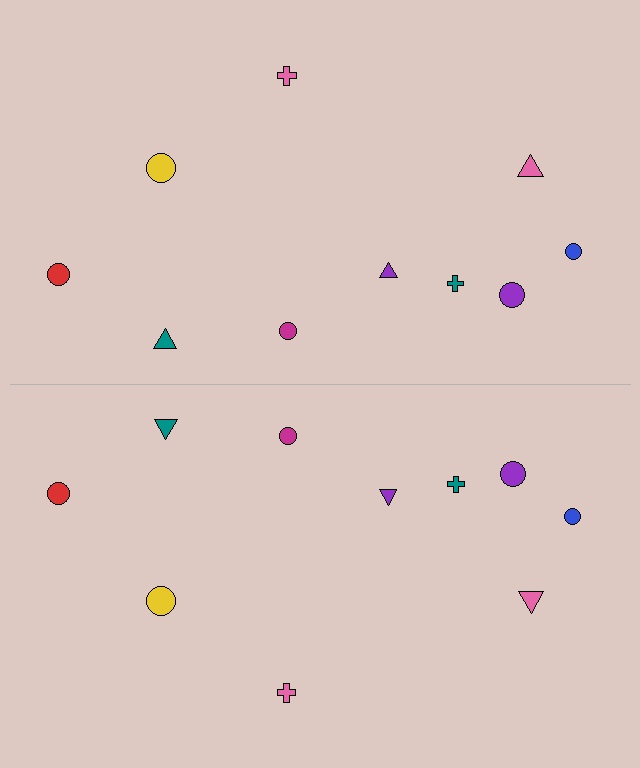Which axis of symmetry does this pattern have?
The pattern has a horizontal axis of symmetry running through the center of the image.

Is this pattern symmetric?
Yes, this pattern has bilateral (reflection) symmetry.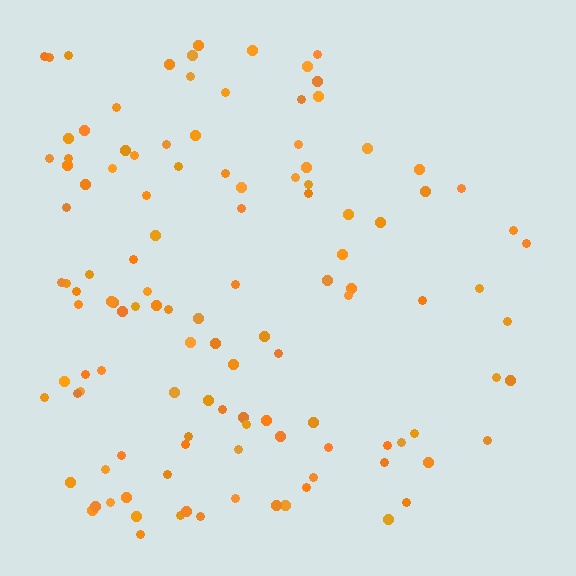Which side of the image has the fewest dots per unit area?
The right.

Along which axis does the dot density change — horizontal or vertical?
Horizontal.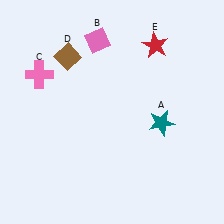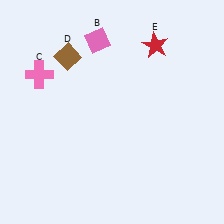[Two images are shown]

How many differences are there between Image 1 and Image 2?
There is 1 difference between the two images.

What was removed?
The teal star (A) was removed in Image 2.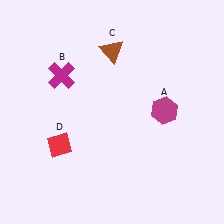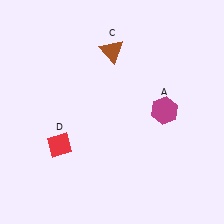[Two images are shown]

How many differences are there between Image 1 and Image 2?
There is 1 difference between the two images.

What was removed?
The magenta cross (B) was removed in Image 2.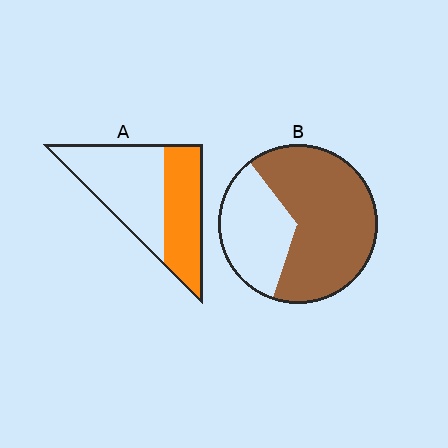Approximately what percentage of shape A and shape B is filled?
A is approximately 45% and B is approximately 65%.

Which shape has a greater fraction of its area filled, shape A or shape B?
Shape B.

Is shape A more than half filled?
No.